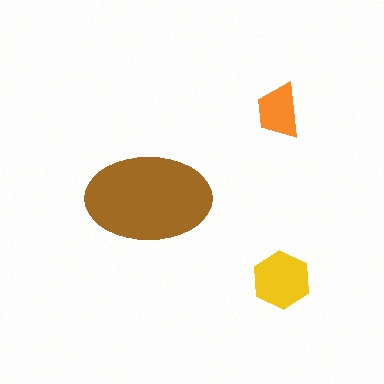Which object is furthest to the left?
The brown ellipse is leftmost.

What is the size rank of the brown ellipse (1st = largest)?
1st.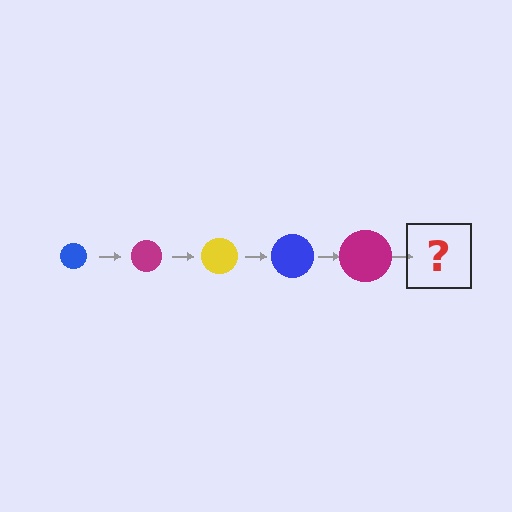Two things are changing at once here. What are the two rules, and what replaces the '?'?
The two rules are that the circle grows larger each step and the color cycles through blue, magenta, and yellow. The '?' should be a yellow circle, larger than the previous one.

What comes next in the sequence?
The next element should be a yellow circle, larger than the previous one.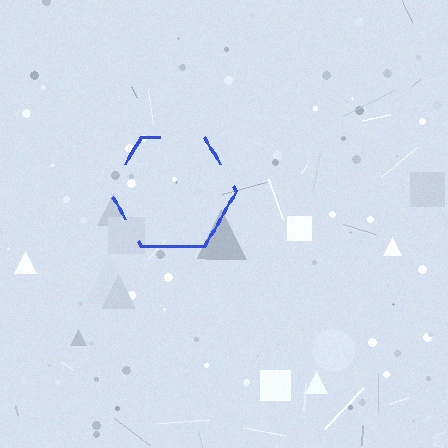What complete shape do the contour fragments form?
The contour fragments form a hexagon.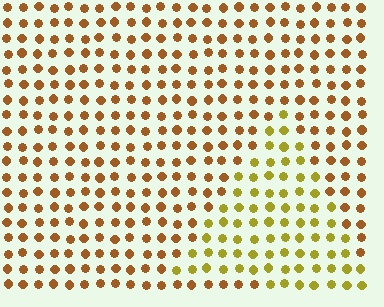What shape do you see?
I see a triangle.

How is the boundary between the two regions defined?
The boundary is defined purely by a slight shift in hue (about 33 degrees). Spacing, size, and orientation are identical on both sides.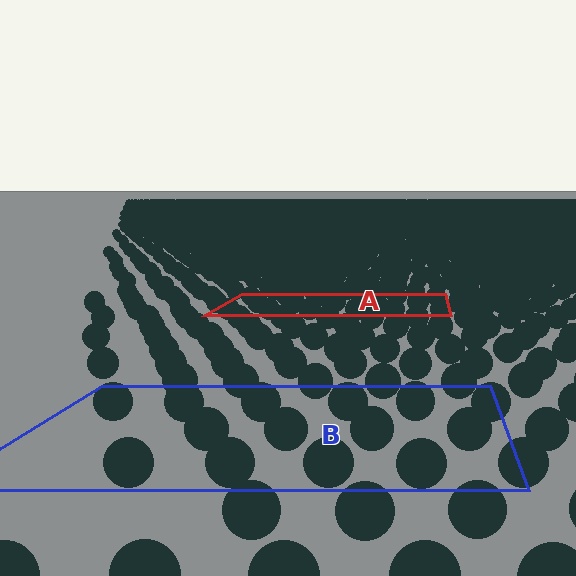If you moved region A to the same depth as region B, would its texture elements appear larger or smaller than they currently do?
They would appear larger. At a closer depth, the same texture elements are projected at a bigger on-screen size.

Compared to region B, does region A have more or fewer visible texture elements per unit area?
Region A has more texture elements per unit area — they are packed more densely because it is farther away.